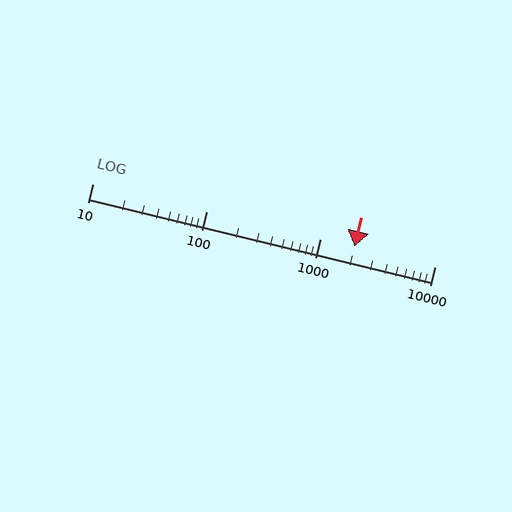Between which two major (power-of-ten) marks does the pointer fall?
The pointer is between 1000 and 10000.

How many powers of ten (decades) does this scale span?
The scale spans 3 decades, from 10 to 10000.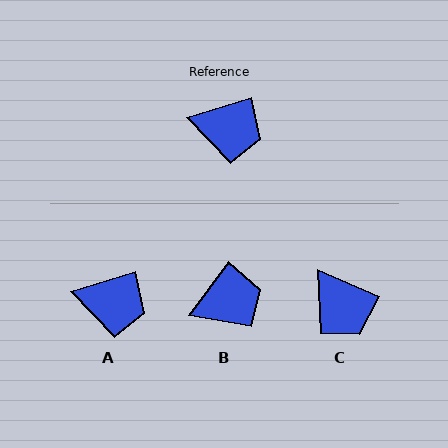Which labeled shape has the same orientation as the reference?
A.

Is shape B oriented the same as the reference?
No, it is off by about 37 degrees.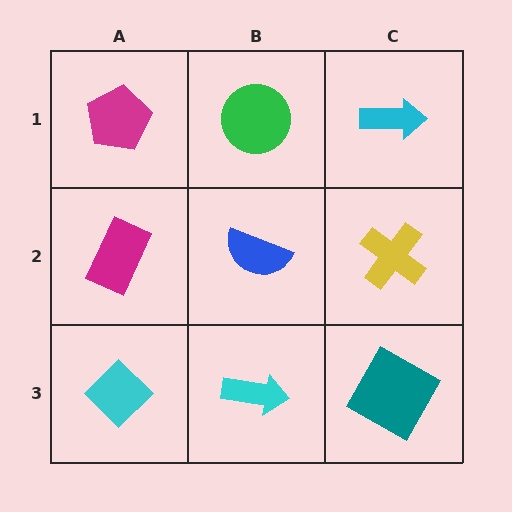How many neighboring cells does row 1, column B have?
3.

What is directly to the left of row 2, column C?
A blue semicircle.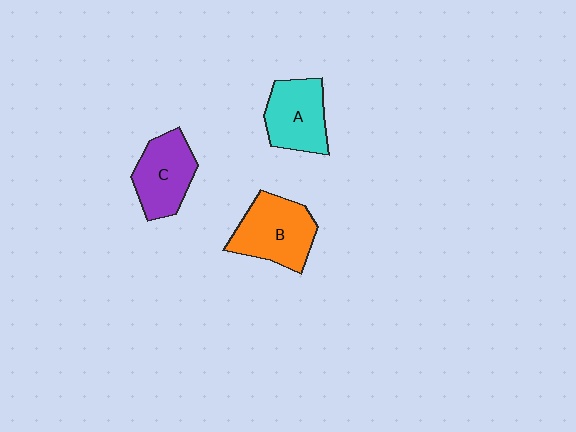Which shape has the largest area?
Shape B (orange).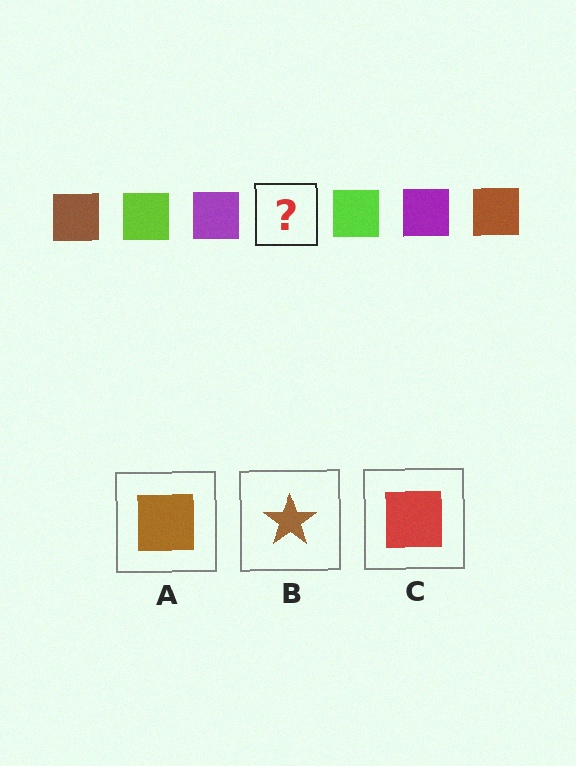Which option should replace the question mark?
Option A.